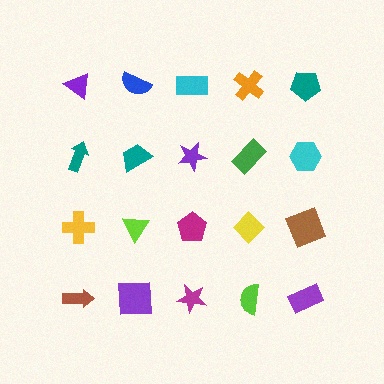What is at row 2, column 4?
A green rectangle.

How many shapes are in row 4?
5 shapes.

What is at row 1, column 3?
A cyan rectangle.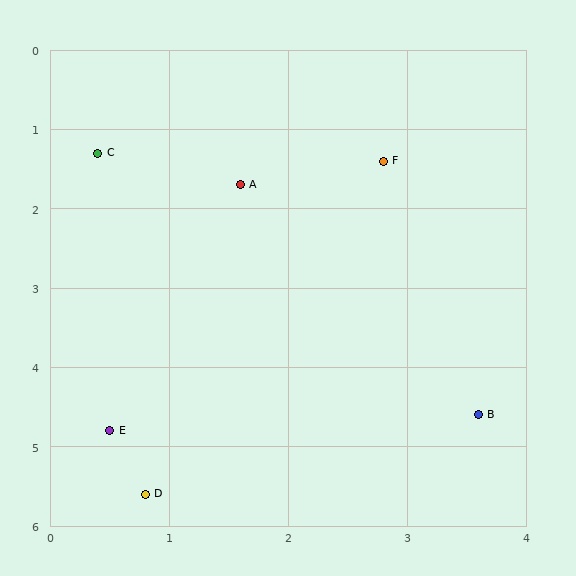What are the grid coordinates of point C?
Point C is at approximately (0.4, 1.3).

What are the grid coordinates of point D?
Point D is at approximately (0.8, 5.6).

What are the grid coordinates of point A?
Point A is at approximately (1.6, 1.7).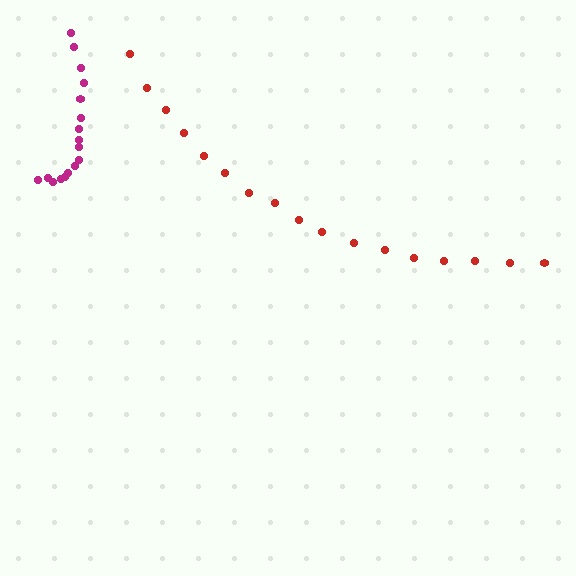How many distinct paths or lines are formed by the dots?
There are 2 distinct paths.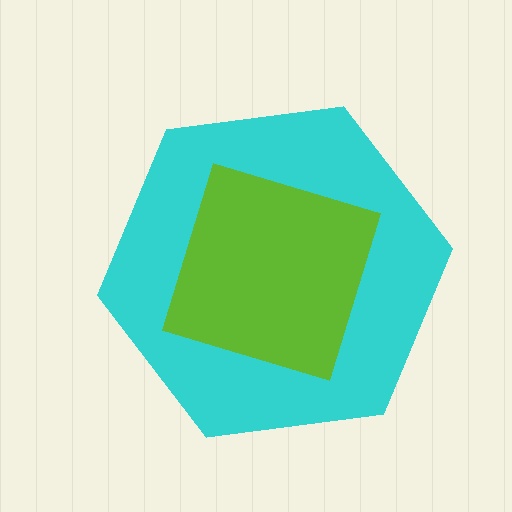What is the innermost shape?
The lime square.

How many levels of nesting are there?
2.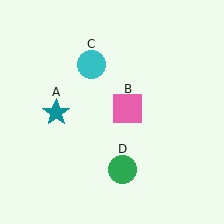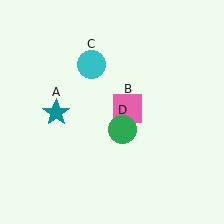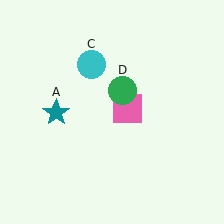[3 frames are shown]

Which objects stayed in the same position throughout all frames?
Teal star (object A) and pink square (object B) and cyan circle (object C) remained stationary.